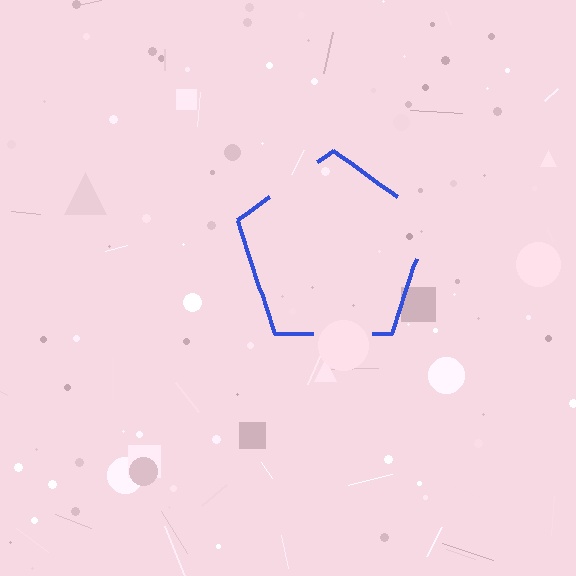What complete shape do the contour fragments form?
The contour fragments form a pentagon.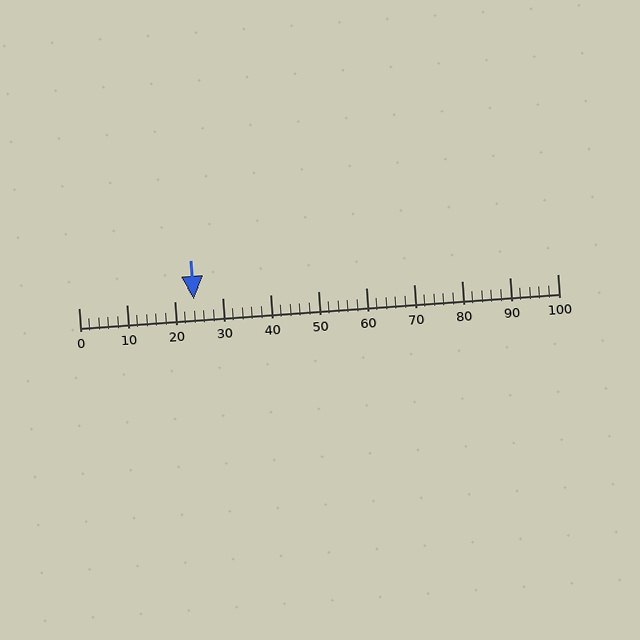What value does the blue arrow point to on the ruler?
The blue arrow points to approximately 24.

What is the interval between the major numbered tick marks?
The major tick marks are spaced 10 units apart.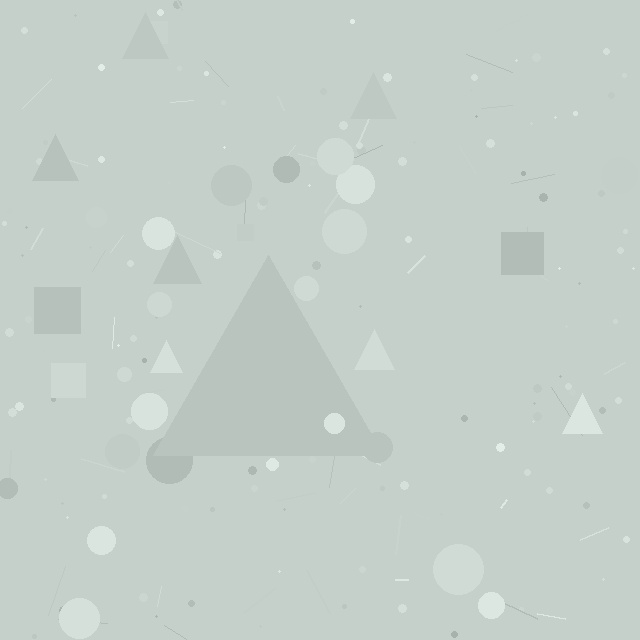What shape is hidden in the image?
A triangle is hidden in the image.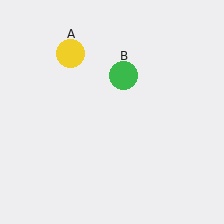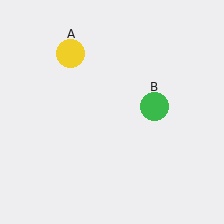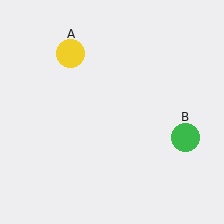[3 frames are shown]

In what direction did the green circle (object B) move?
The green circle (object B) moved down and to the right.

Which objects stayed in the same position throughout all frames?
Yellow circle (object A) remained stationary.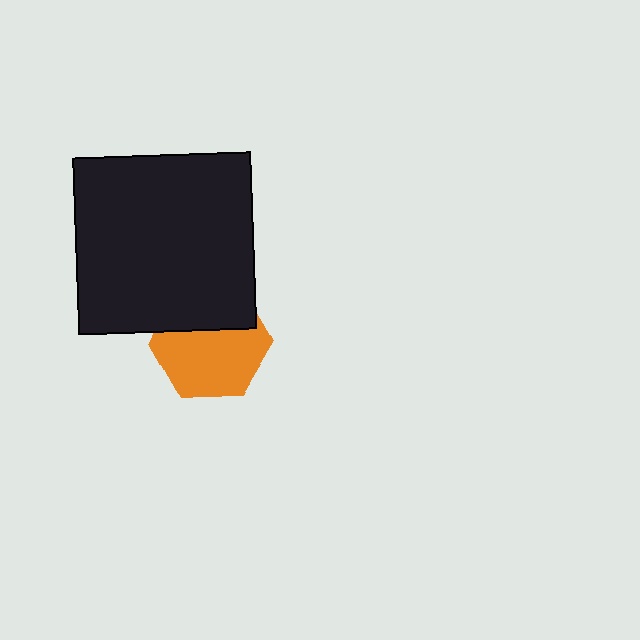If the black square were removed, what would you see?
You would see the complete orange hexagon.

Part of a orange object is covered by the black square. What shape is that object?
It is a hexagon.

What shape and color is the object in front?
The object in front is a black square.